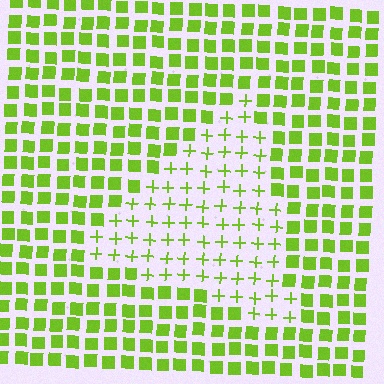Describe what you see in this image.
The image is filled with small lime elements arranged in a uniform grid. A triangle-shaped region contains plus signs, while the surrounding area contains squares. The boundary is defined purely by the change in element shape.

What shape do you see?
I see a triangle.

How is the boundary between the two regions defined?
The boundary is defined by a change in element shape: plus signs inside vs. squares outside. All elements share the same color and spacing.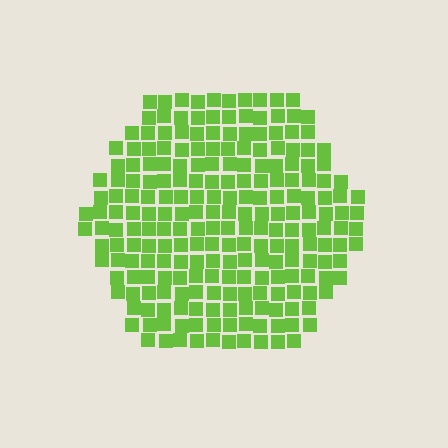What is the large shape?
The large shape is a hexagon.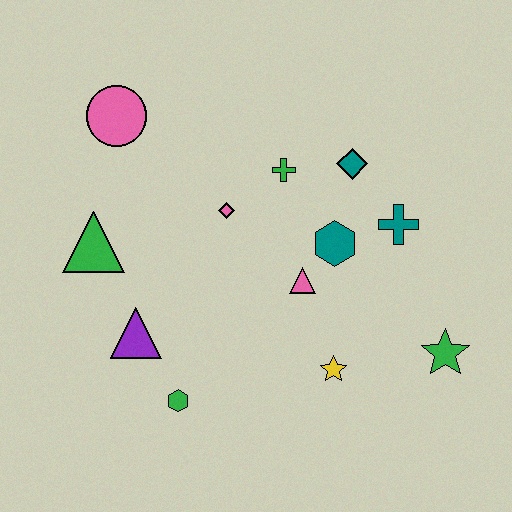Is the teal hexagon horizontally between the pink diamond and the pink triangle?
No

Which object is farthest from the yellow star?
The pink circle is farthest from the yellow star.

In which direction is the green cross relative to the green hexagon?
The green cross is above the green hexagon.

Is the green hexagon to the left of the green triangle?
No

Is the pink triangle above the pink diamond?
No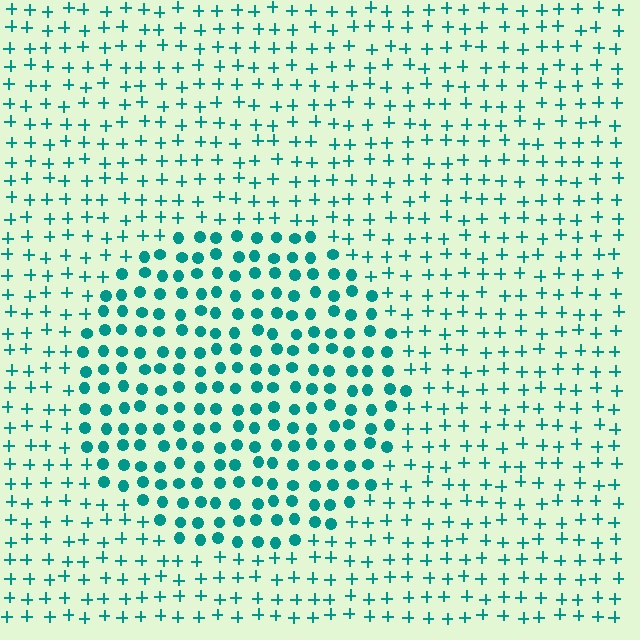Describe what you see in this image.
The image is filled with small teal elements arranged in a uniform grid. A circle-shaped region contains circles, while the surrounding area contains plus signs. The boundary is defined purely by the change in element shape.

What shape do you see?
I see a circle.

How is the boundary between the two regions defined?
The boundary is defined by a change in element shape: circles inside vs. plus signs outside. All elements share the same color and spacing.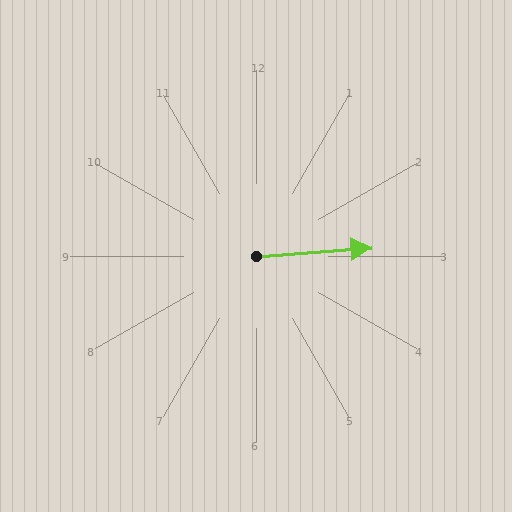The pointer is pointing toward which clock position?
Roughly 3 o'clock.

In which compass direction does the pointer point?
East.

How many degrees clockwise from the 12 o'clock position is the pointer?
Approximately 86 degrees.